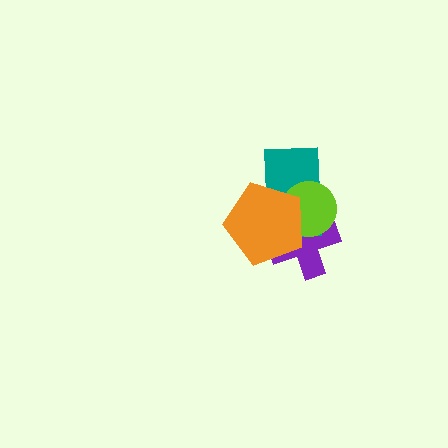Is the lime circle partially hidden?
Yes, it is partially covered by another shape.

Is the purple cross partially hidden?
Yes, it is partially covered by another shape.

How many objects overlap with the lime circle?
3 objects overlap with the lime circle.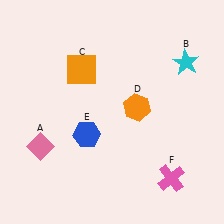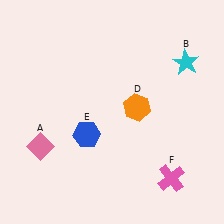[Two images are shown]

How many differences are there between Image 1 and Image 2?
There is 1 difference between the two images.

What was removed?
The orange square (C) was removed in Image 2.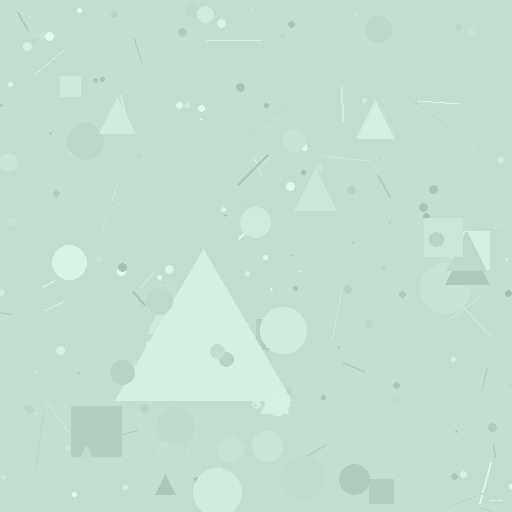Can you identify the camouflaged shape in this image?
The camouflaged shape is a triangle.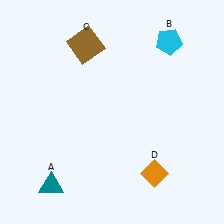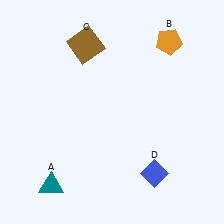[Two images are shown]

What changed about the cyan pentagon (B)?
In Image 1, B is cyan. In Image 2, it changed to orange.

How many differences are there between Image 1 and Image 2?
There are 2 differences between the two images.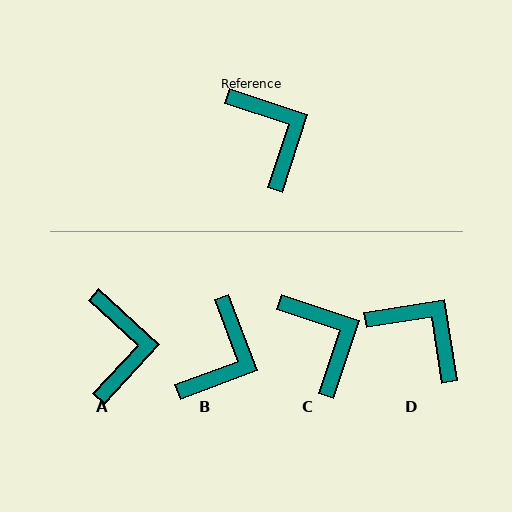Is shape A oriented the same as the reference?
No, it is off by about 24 degrees.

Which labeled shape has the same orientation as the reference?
C.